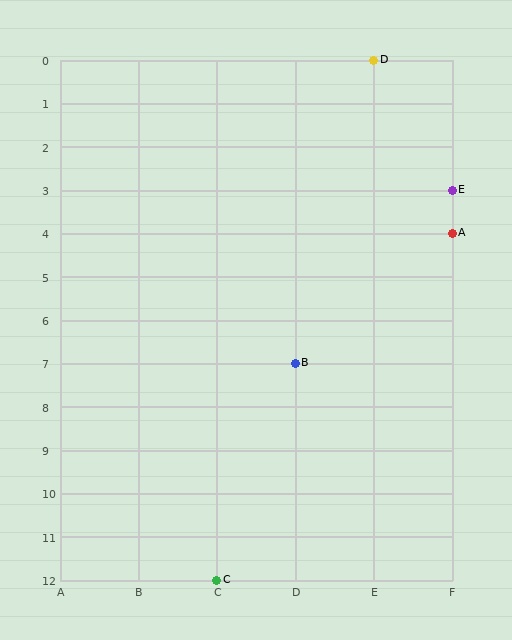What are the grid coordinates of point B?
Point B is at grid coordinates (D, 7).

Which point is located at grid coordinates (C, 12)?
Point C is at (C, 12).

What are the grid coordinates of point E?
Point E is at grid coordinates (F, 3).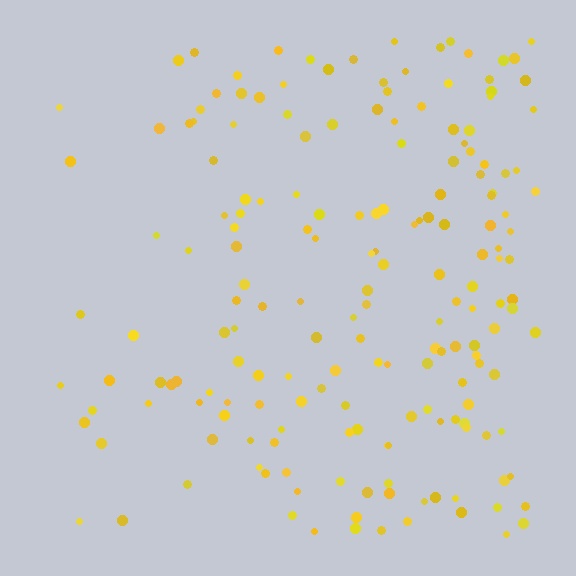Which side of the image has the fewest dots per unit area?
The left.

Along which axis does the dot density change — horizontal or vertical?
Horizontal.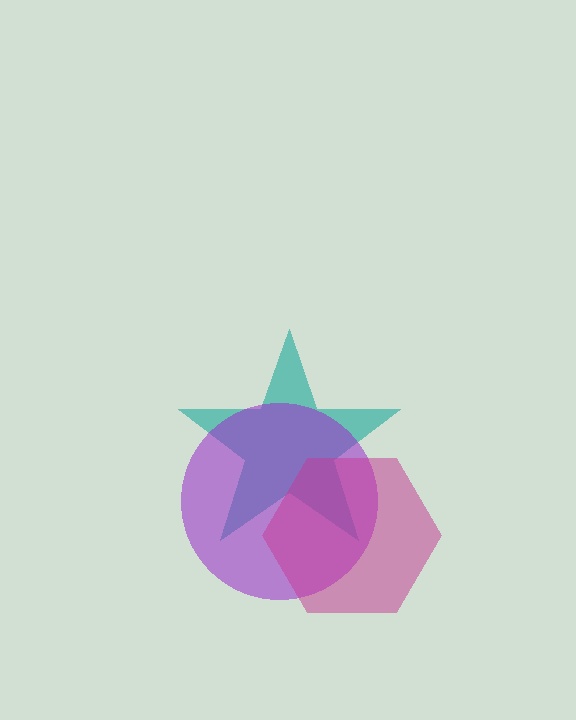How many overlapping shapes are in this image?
There are 3 overlapping shapes in the image.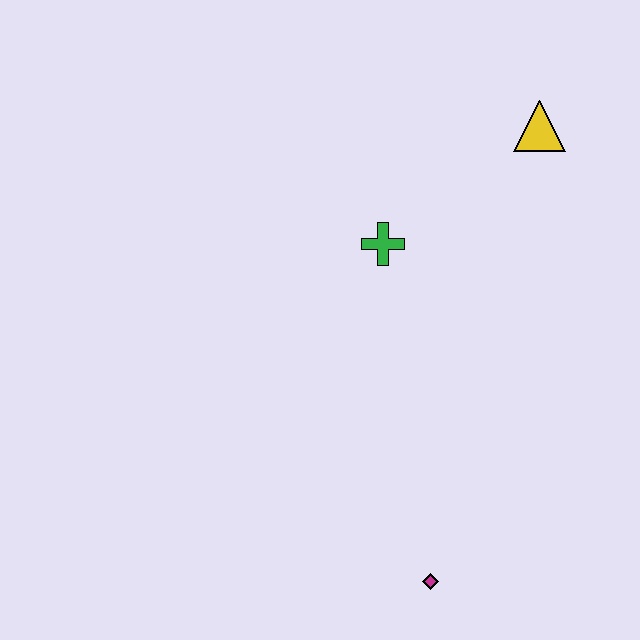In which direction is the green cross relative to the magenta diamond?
The green cross is above the magenta diamond.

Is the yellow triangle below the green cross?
No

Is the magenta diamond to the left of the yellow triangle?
Yes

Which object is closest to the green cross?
The yellow triangle is closest to the green cross.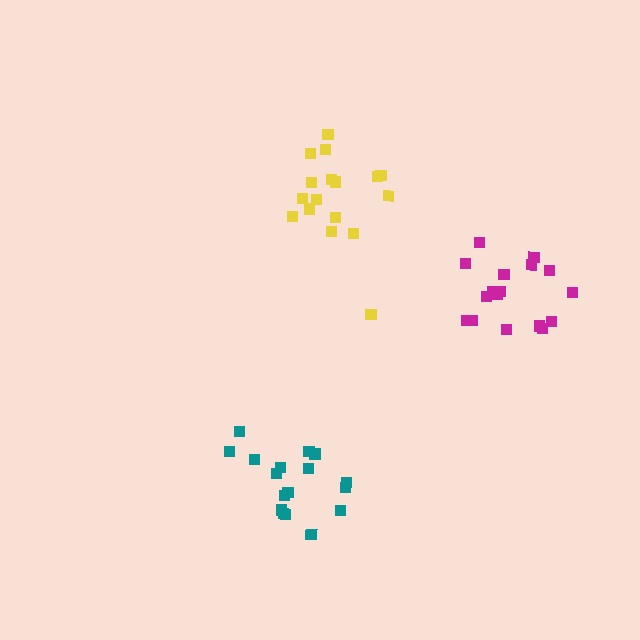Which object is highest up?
The yellow cluster is topmost.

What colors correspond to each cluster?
The clusters are colored: yellow, teal, magenta.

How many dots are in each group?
Group 1: 17 dots, Group 2: 17 dots, Group 3: 17 dots (51 total).